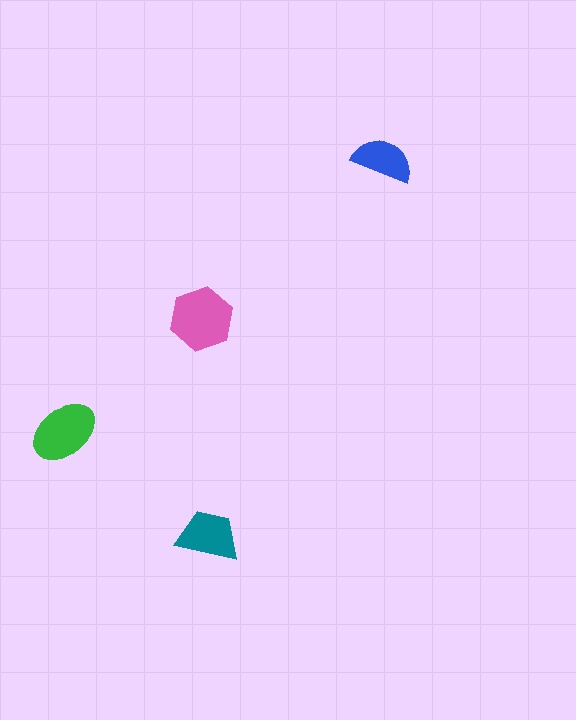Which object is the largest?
The pink hexagon.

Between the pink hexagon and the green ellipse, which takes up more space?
The pink hexagon.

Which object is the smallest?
The blue semicircle.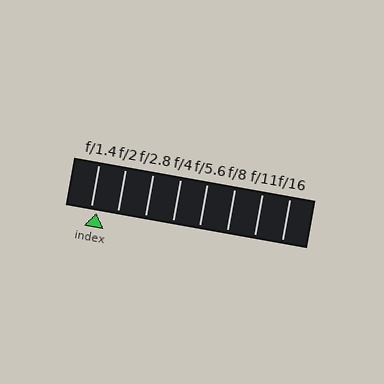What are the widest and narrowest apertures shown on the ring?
The widest aperture shown is f/1.4 and the narrowest is f/16.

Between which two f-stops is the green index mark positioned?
The index mark is between f/1.4 and f/2.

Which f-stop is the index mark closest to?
The index mark is closest to f/1.4.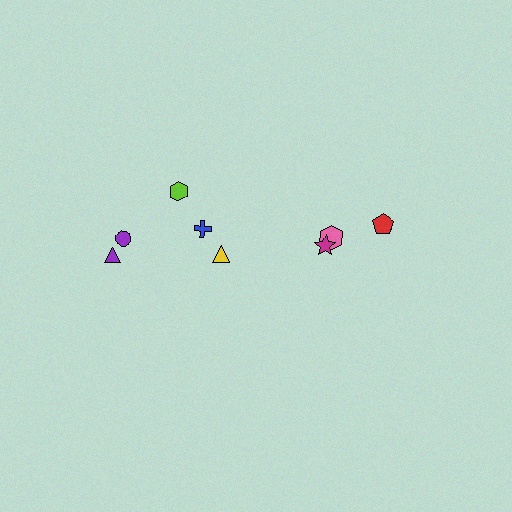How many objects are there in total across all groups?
There are 8 objects.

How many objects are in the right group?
There are 3 objects.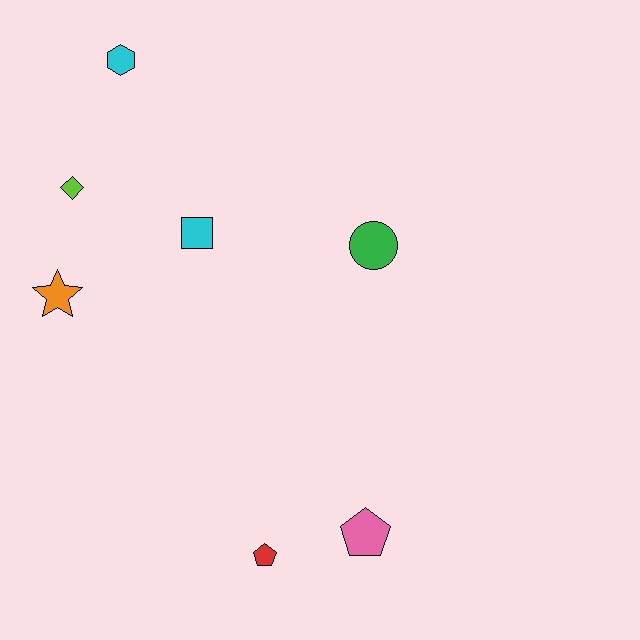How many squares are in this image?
There is 1 square.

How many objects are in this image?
There are 7 objects.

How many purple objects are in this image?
There are no purple objects.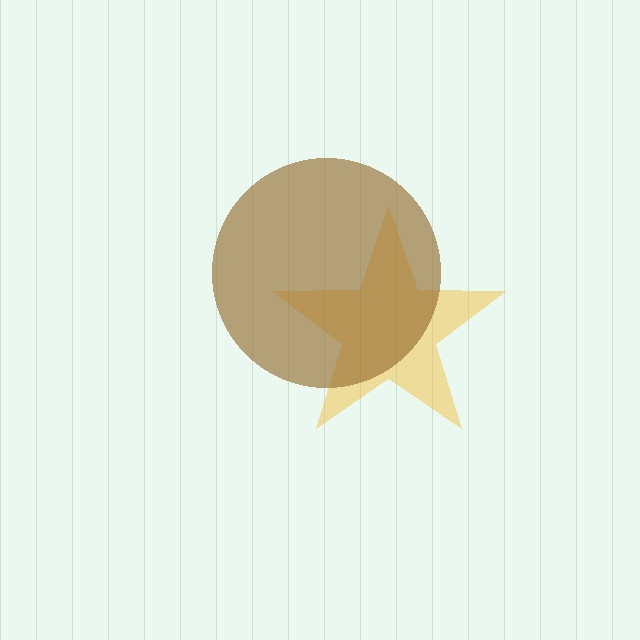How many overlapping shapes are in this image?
There are 2 overlapping shapes in the image.